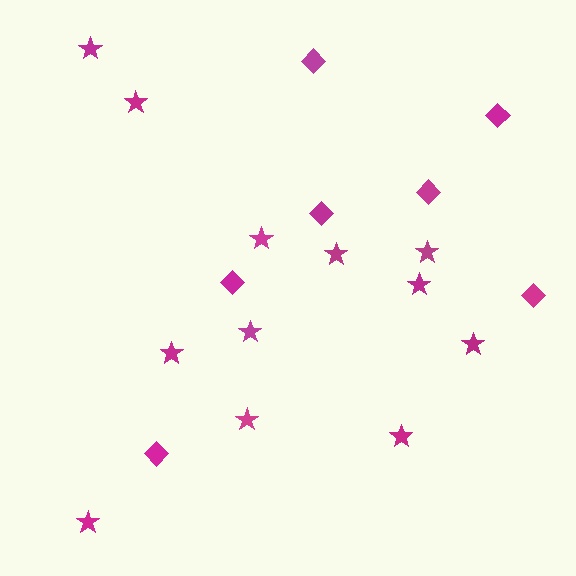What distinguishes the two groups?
There are 2 groups: one group of stars (12) and one group of diamonds (7).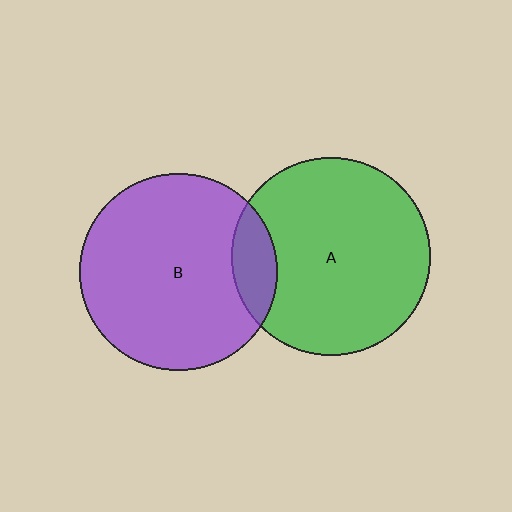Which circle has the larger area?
Circle A (green).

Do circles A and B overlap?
Yes.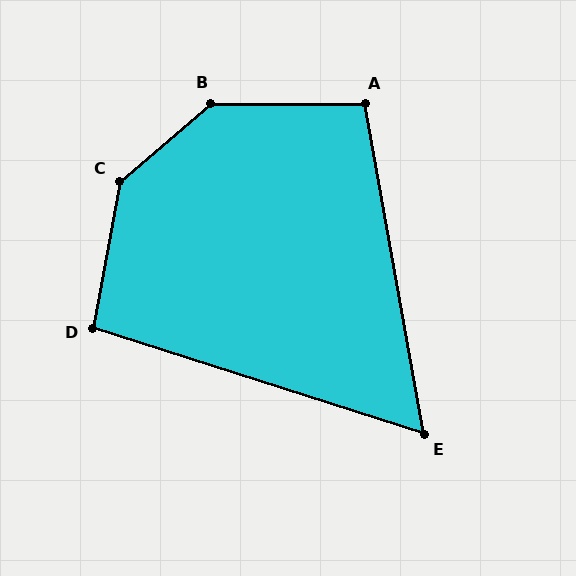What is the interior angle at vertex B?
Approximately 140 degrees (obtuse).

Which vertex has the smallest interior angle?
E, at approximately 62 degrees.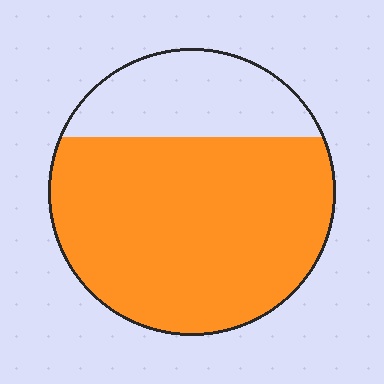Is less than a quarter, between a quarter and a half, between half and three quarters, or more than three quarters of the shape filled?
Between half and three quarters.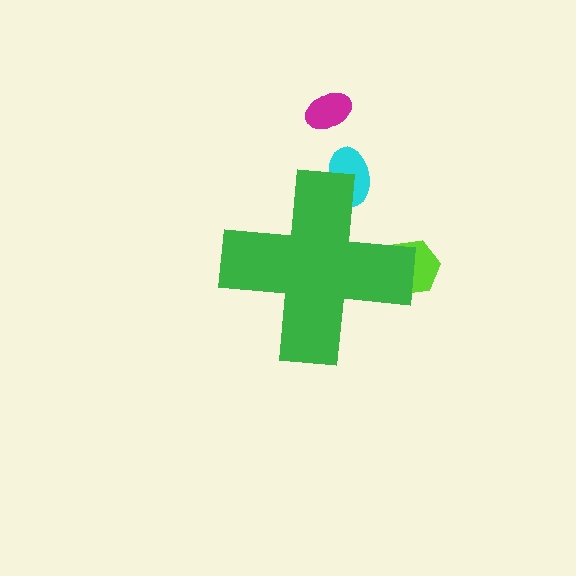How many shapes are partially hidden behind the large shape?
2 shapes are partially hidden.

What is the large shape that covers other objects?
A green cross.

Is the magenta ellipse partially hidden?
No, the magenta ellipse is fully visible.